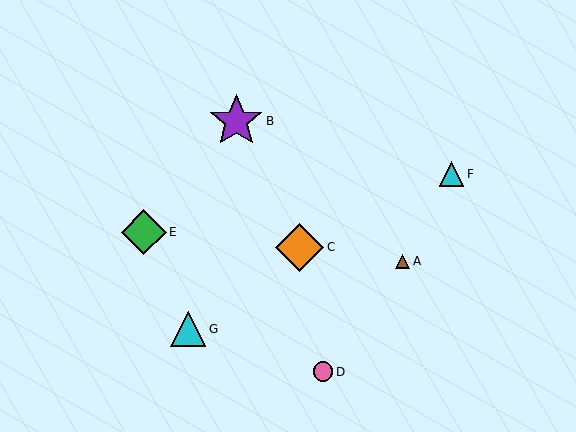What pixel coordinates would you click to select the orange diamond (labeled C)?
Click at (300, 247) to select the orange diamond C.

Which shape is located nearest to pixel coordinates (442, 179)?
The cyan triangle (labeled F) at (452, 174) is nearest to that location.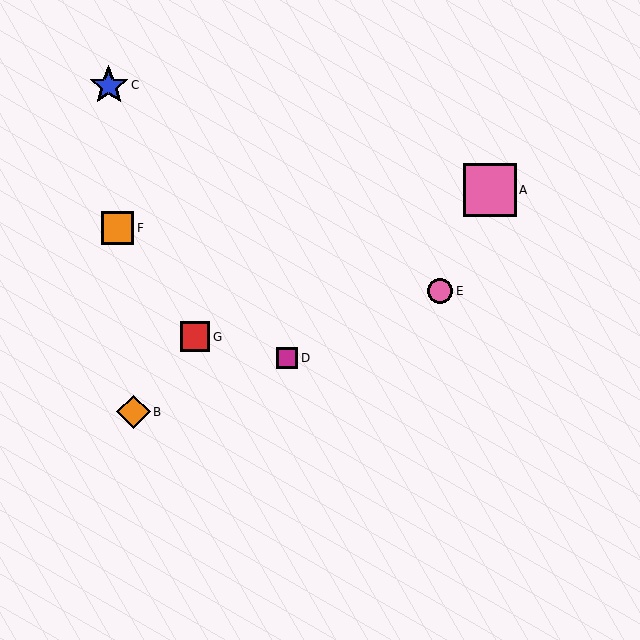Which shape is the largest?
The pink square (labeled A) is the largest.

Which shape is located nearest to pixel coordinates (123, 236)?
The orange square (labeled F) at (118, 228) is nearest to that location.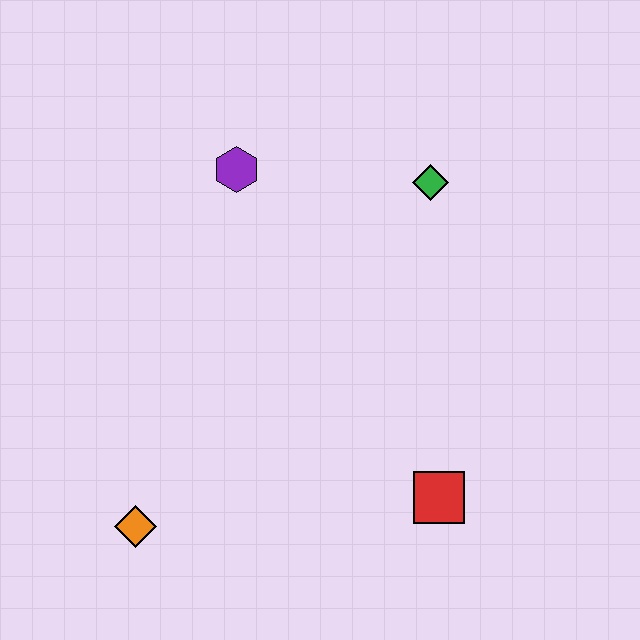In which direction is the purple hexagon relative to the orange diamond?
The purple hexagon is above the orange diamond.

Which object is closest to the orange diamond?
The red square is closest to the orange diamond.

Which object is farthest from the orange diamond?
The green diamond is farthest from the orange diamond.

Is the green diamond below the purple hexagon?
Yes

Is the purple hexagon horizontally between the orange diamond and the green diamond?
Yes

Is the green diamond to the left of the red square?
Yes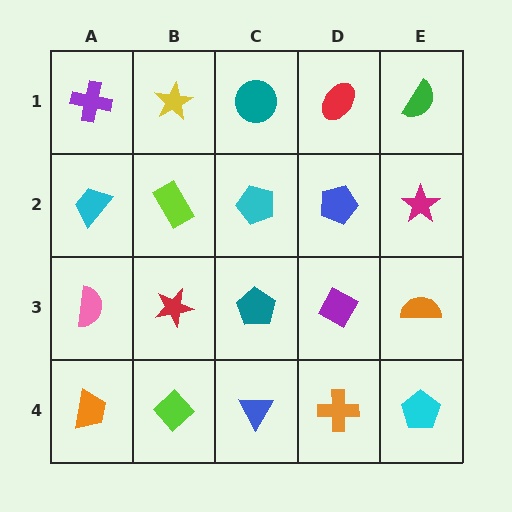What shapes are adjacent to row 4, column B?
A red star (row 3, column B), an orange trapezoid (row 4, column A), a blue triangle (row 4, column C).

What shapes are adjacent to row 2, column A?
A purple cross (row 1, column A), a pink semicircle (row 3, column A), a lime rectangle (row 2, column B).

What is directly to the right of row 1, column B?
A teal circle.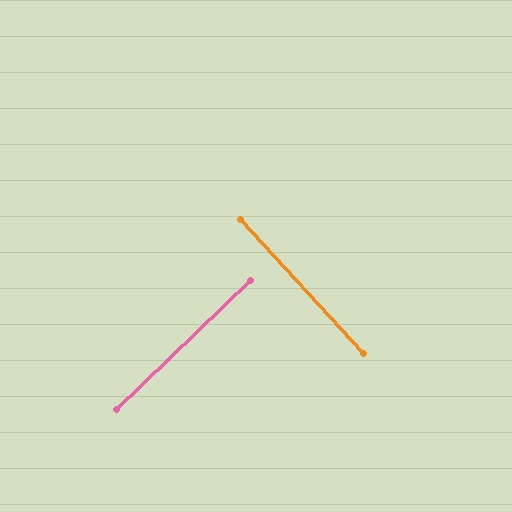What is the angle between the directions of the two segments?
Approximately 89 degrees.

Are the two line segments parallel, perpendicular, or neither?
Perpendicular — they meet at approximately 89°.